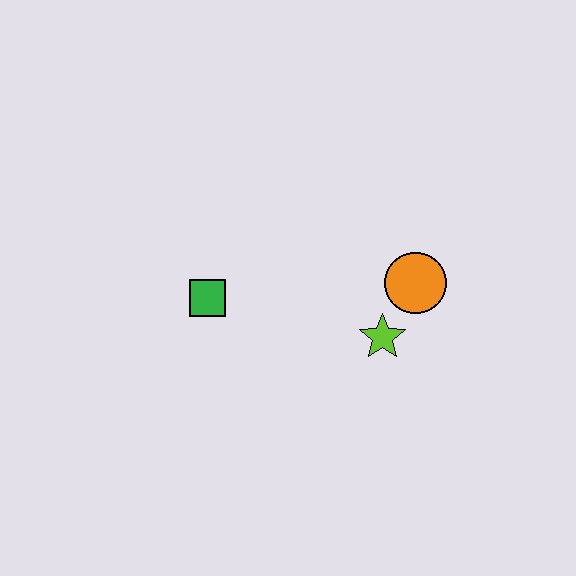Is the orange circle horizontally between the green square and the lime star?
No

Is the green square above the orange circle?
No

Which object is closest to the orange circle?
The lime star is closest to the orange circle.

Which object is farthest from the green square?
The orange circle is farthest from the green square.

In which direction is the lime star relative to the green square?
The lime star is to the right of the green square.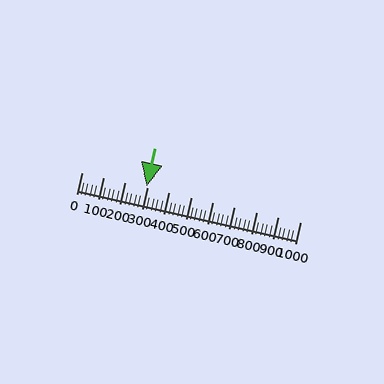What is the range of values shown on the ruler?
The ruler shows values from 0 to 1000.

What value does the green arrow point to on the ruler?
The green arrow points to approximately 296.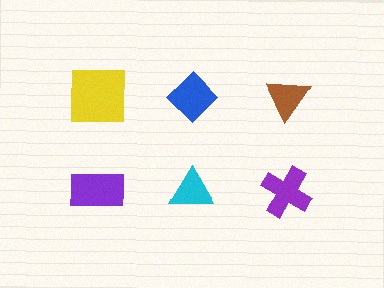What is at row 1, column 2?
A blue diamond.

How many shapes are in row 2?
3 shapes.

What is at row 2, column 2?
A cyan triangle.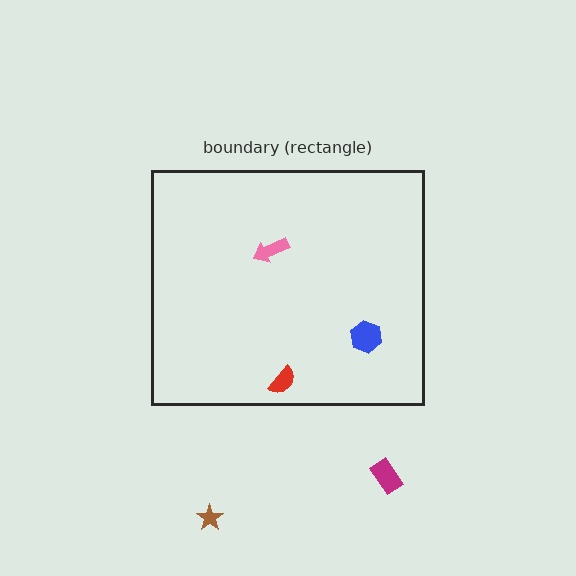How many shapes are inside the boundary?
3 inside, 2 outside.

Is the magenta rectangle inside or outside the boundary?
Outside.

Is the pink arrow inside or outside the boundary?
Inside.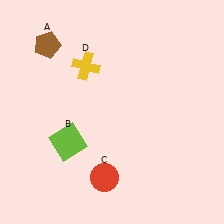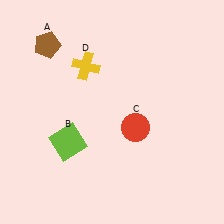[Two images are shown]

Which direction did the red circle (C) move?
The red circle (C) moved up.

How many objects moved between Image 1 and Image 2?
1 object moved between the two images.